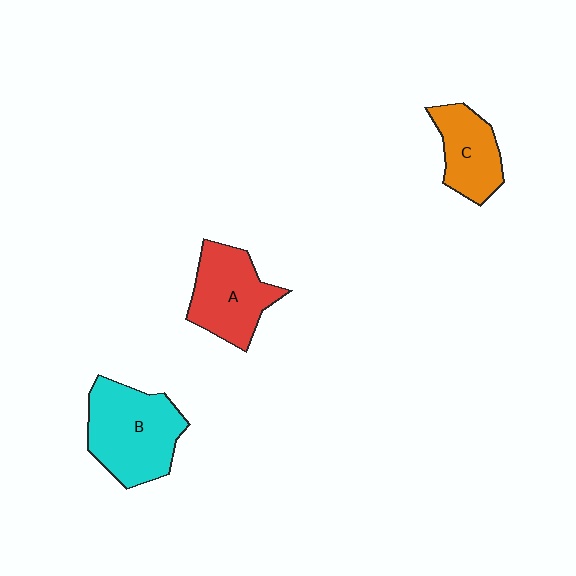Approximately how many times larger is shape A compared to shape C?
Approximately 1.3 times.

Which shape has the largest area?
Shape B (cyan).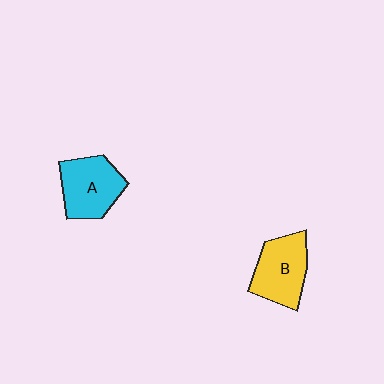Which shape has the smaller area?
Shape B (yellow).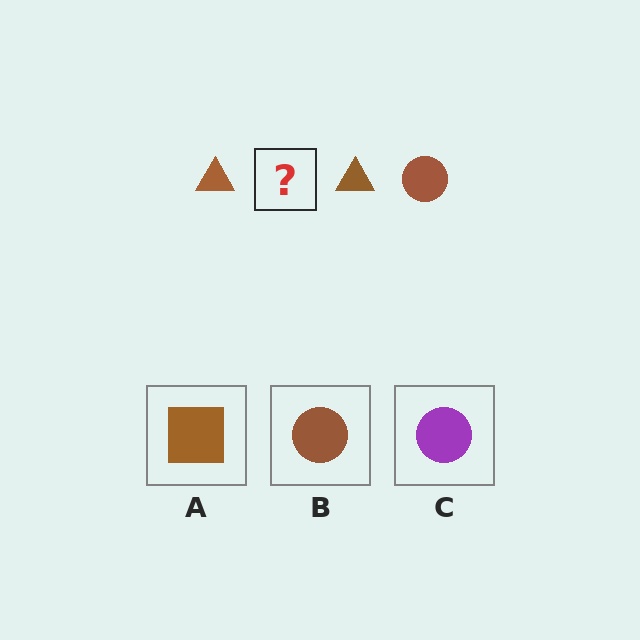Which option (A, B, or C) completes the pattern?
B.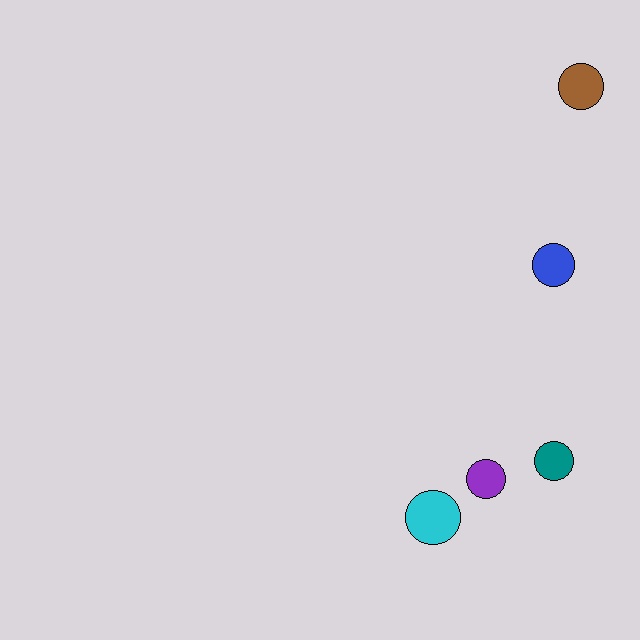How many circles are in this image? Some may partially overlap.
There are 5 circles.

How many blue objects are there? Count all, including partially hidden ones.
There is 1 blue object.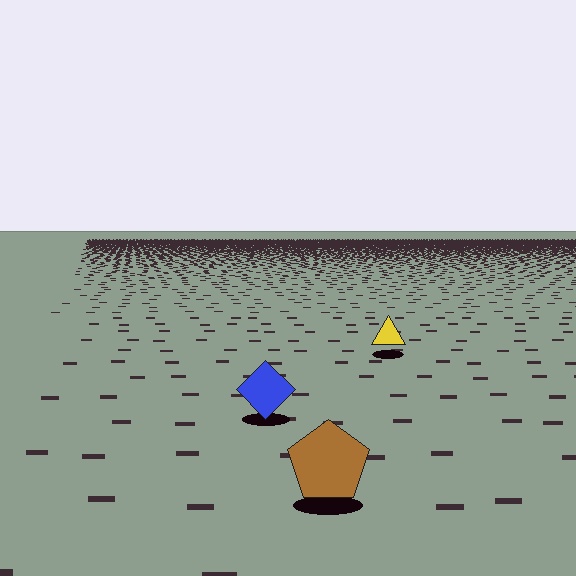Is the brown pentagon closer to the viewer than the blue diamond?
Yes. The brown pentagon is closer — you can tell from the texture gradient: the ground texture is coarser near it.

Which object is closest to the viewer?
The brown pentagon is closest. The texture marks near it are larger and more spread out.